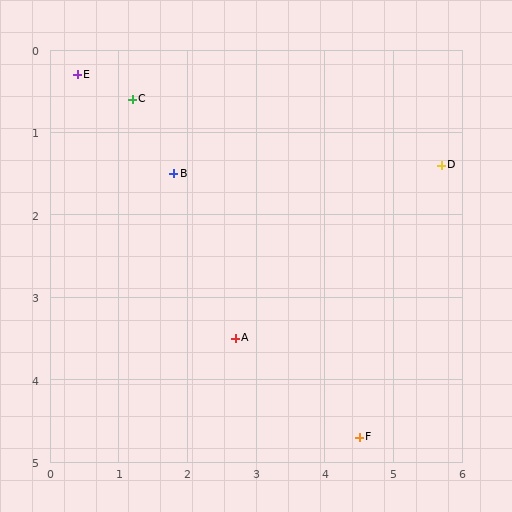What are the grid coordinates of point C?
Point C is at approximately (1.2, 0.6).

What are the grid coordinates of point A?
Point A is at approximately (2.7, 3.5).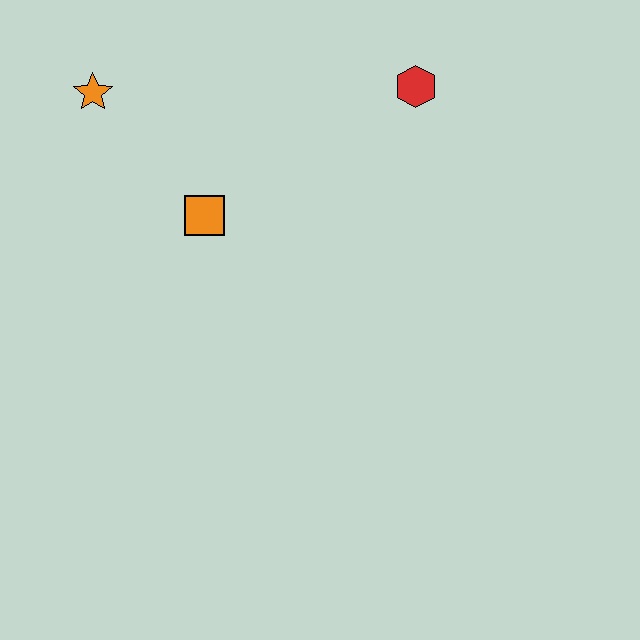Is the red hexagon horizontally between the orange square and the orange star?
No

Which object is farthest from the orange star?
The red hexagon is farthest from the orange star.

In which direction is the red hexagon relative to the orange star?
The red hexagon is to the right of the orange star.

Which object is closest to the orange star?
The orange square is closest to the orange star.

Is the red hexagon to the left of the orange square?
No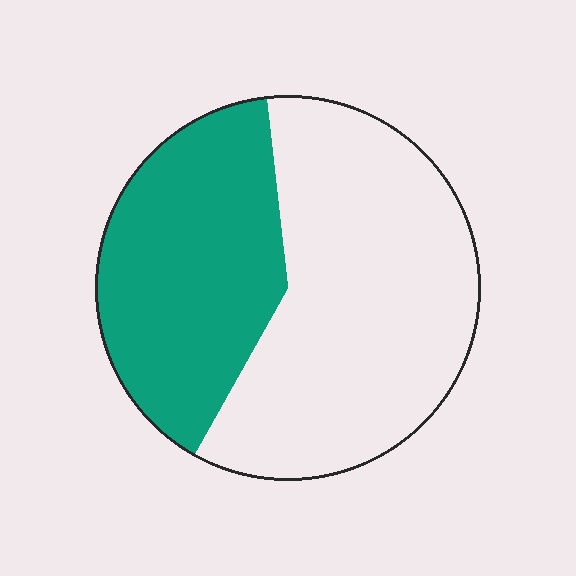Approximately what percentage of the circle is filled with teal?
Approximately 40%.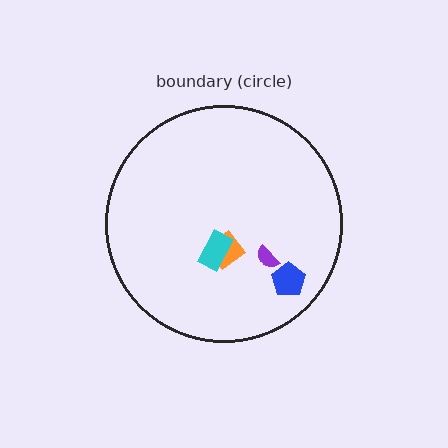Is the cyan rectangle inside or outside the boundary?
Inside.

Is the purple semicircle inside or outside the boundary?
Inside.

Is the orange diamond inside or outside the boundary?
Inside.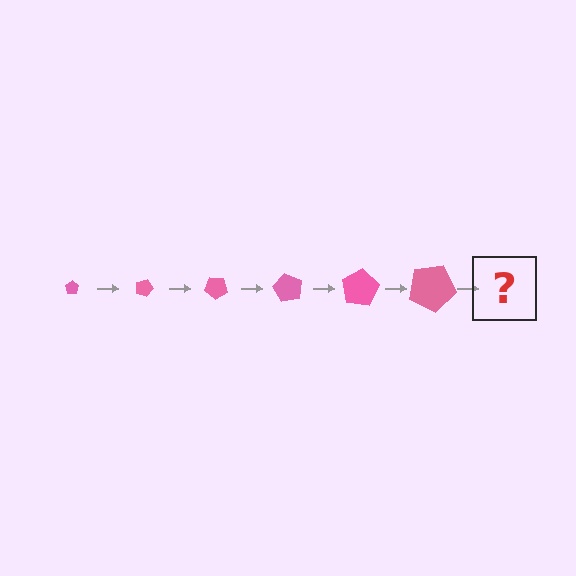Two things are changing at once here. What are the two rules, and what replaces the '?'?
The two rules are that the pentagon grows larger each step and it rotates 20 degrees each step. The '?' should be a pentagon, larger than the previous one and rotated 120 degrees from the start.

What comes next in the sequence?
The next element should be a pentagon, larger than the previous one and rotated 120 degrees from the start.